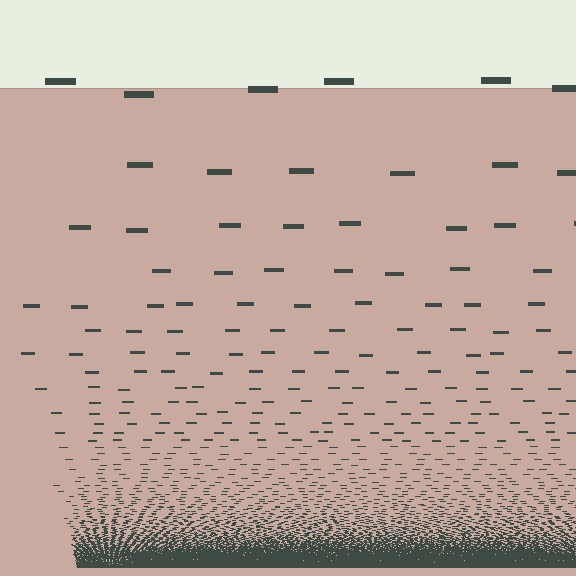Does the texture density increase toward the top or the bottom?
Density increases toward the bottom.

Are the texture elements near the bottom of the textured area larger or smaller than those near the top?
Smaller. The gradient is inverted — elements near the bottom are smaller and denser.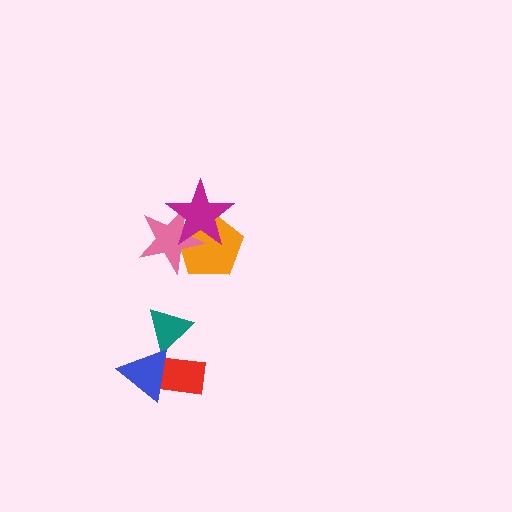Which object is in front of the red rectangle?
The blue triangle is in front of the red rectangle.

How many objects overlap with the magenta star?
2 objects overlap with the magenta star.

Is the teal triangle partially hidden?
Yes, it is partially covered by another shape.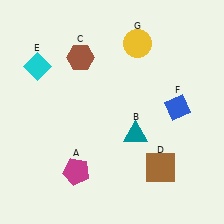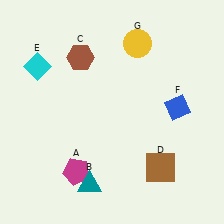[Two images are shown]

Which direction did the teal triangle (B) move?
The teal triangle (B) moved down.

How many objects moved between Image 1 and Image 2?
1 object moved between the two images.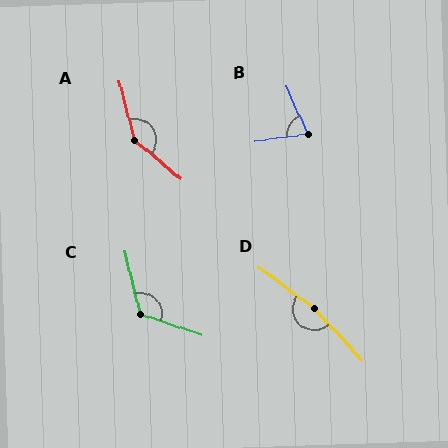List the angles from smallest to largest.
B (74°), C (122°), A (144°), D (170°).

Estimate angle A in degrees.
Approximately 144 degrees.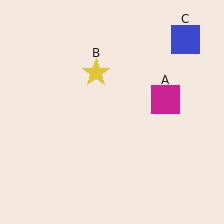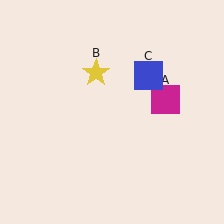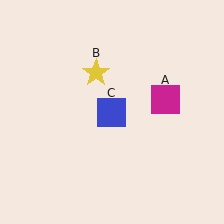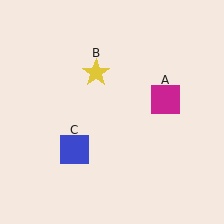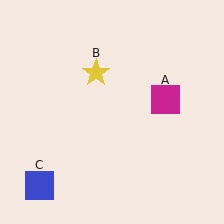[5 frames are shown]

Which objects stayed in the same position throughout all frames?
Magenta square (object A) and yellow star (object B) remained stationary.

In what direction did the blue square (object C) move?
The blue square (object C) moved down and to the left.